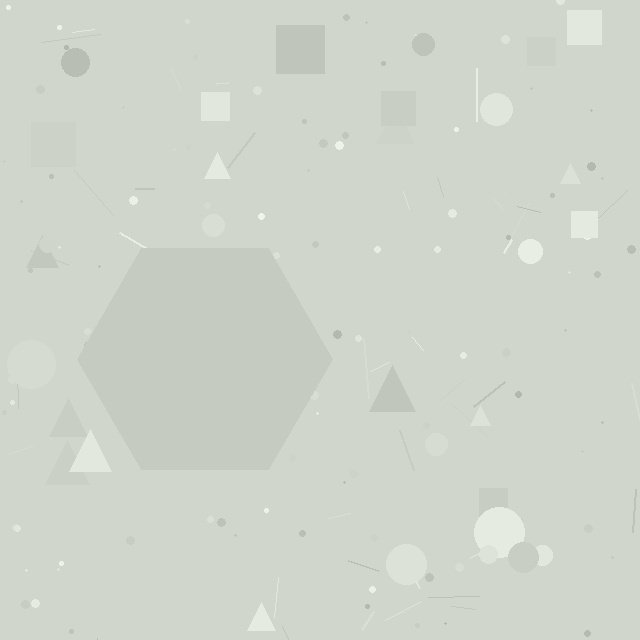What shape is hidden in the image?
A hexagon is hidden in the image.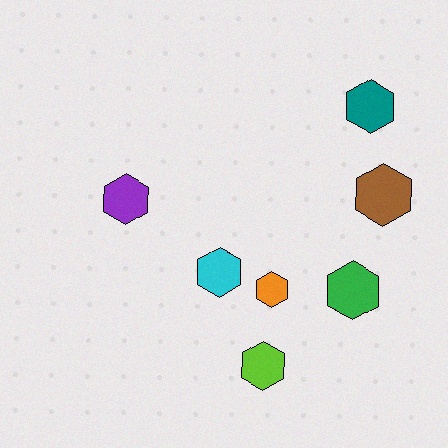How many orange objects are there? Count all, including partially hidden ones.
There is 1 orange object.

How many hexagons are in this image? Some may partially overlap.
There are 7 hexagons.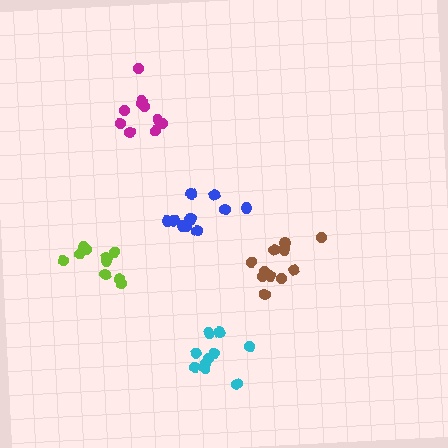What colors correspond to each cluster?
The clusters are colored: brown, blue, lime, cyan, magenta.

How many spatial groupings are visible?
There are 5 spatial groupings.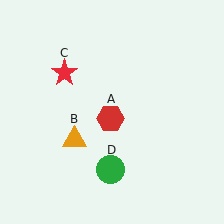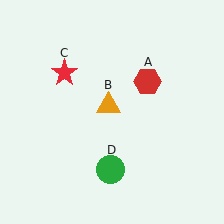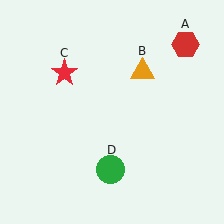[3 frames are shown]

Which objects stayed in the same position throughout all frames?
Red star (object C) and green circle (object D) remained stationary.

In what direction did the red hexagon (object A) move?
The red hexagon (object A) moved up and to the right.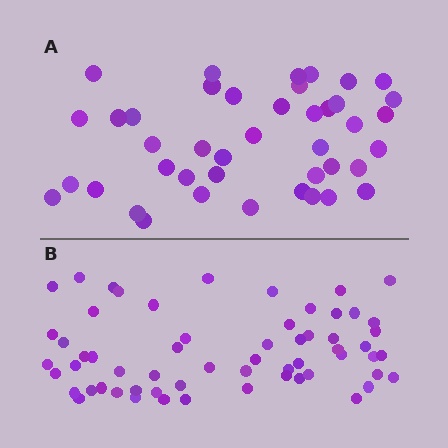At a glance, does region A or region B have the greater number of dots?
Region B (the bottom region) has more dots.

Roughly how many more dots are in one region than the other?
Region B has approximately 20 more dots than region A.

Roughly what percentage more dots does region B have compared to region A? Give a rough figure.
About 45% more.